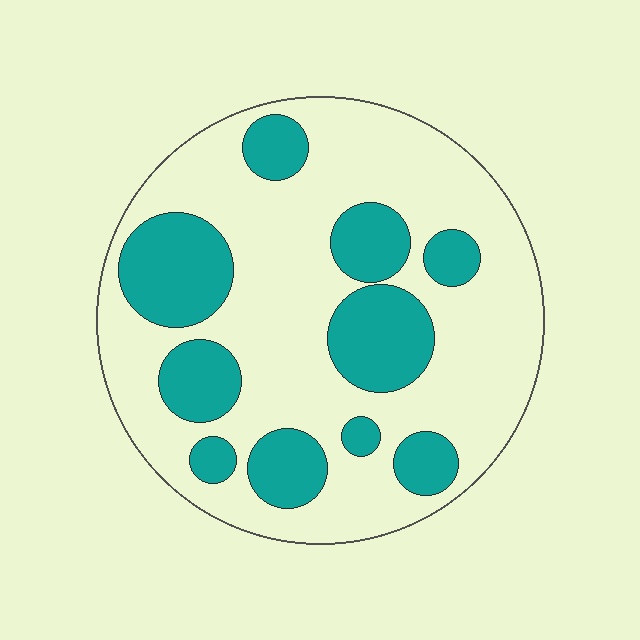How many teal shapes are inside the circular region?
10.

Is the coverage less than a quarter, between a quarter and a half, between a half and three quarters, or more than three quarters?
Between a quarter and a half.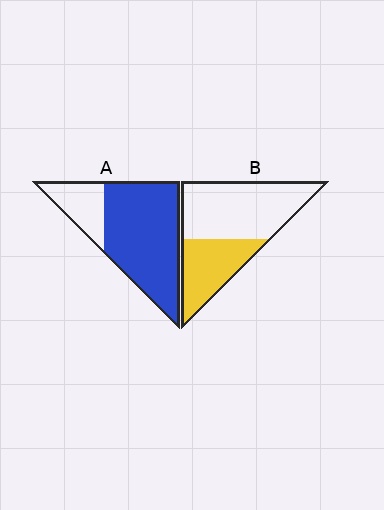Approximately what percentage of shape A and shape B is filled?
A is approximately 75% and B is approximately 35%.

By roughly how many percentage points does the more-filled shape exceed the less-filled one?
By roughly 40 percentage points (A over B).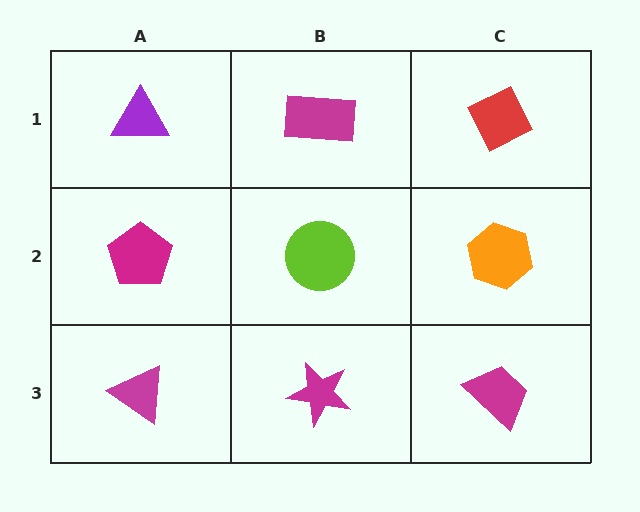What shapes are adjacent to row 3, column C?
An orange hexagon (row 2, column C), a magenta star (row 3, column B).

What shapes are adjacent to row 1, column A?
A magenta pentagon (row 2, column A), a magenta rectangle (row 1, column B).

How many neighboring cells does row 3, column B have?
3.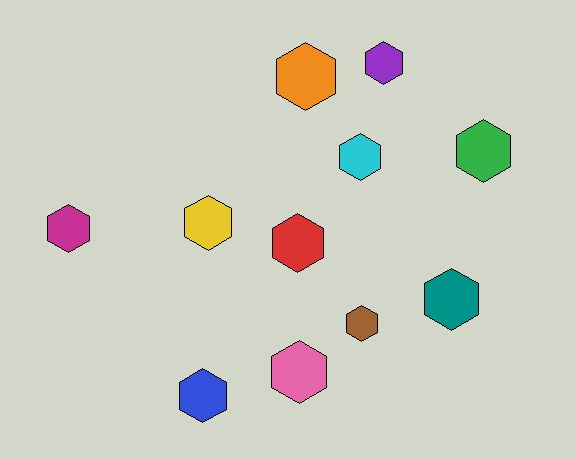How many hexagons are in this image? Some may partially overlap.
There are 11 hexagons.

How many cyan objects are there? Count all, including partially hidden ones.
There is 1 cyan object.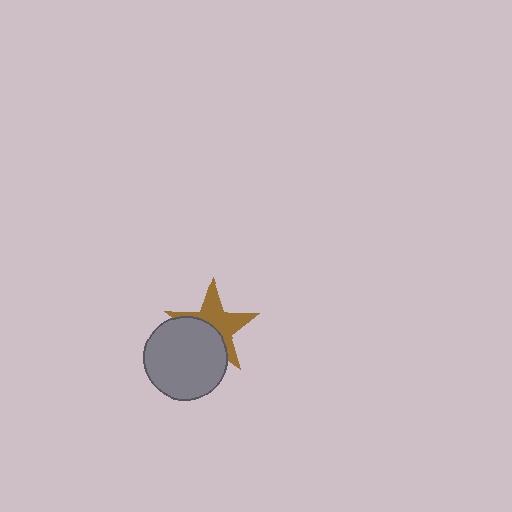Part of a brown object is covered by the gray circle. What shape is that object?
It is a star.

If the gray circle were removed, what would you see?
You would see the complete brown star.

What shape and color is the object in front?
The object in front is a gray circle.